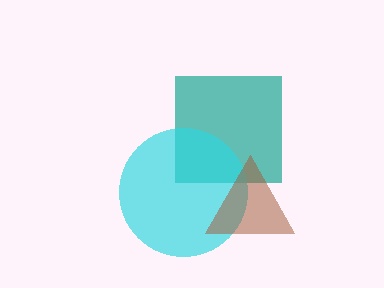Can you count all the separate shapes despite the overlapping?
Yes, there are 3 separate shapes.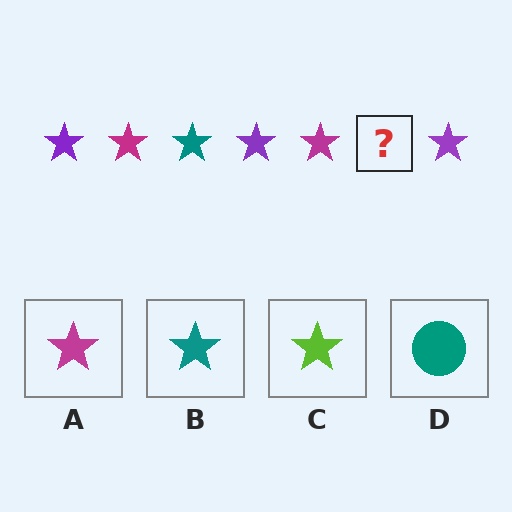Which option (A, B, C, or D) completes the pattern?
B.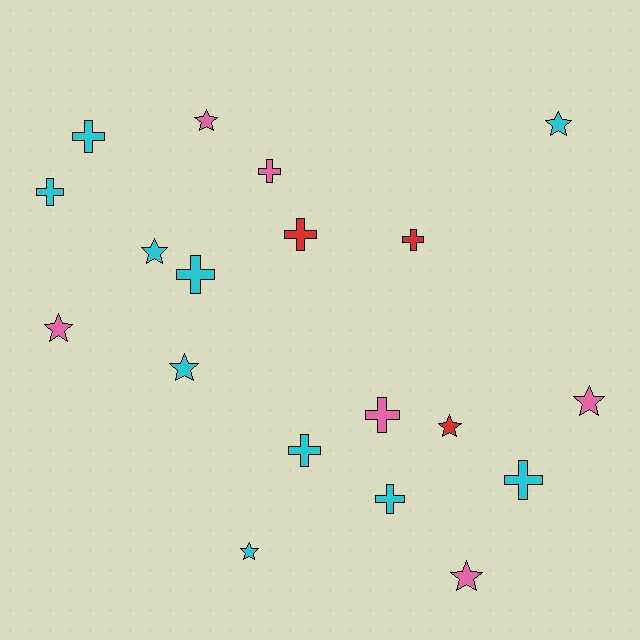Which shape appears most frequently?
Cross, with 10 objects.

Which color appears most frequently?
Cyan, with 10 objects.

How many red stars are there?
There is 1 red star.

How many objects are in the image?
There are 19 objects.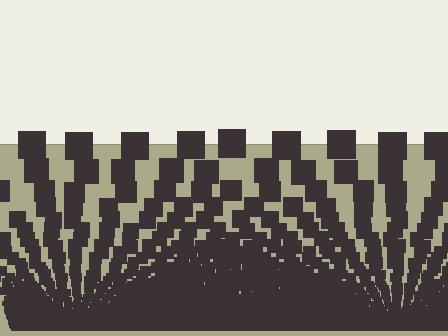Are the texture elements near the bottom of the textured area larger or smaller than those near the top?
Smaller. The gradient is inverted — elements near the bottom are smaller and denser.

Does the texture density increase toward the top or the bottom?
Density increases toward the bottom.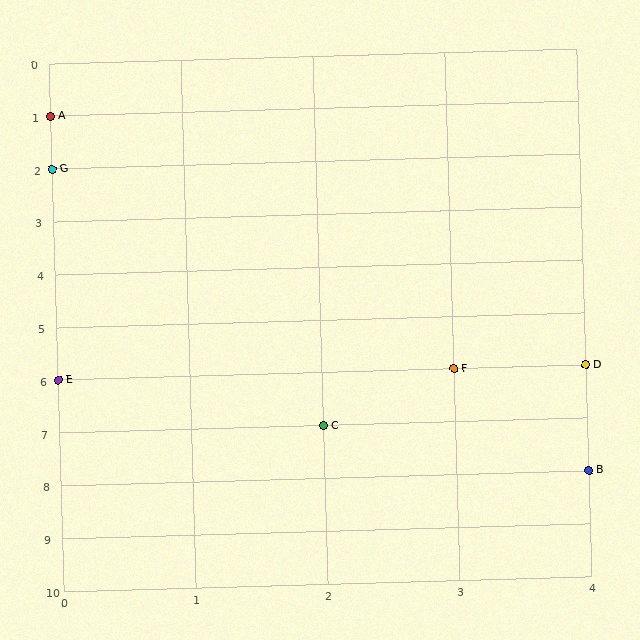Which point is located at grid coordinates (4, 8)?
Point B is at (4, 8).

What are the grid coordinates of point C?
Point C is at grid coordinates (2, 7).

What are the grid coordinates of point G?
Point G is at grid coordinates (0, 2).